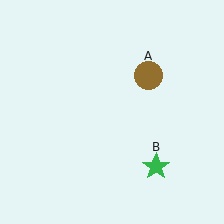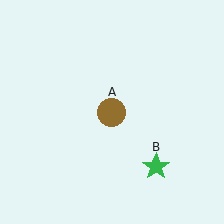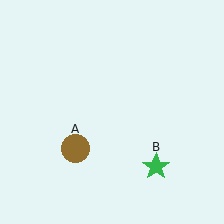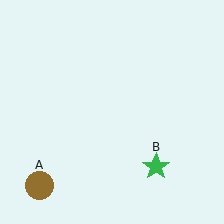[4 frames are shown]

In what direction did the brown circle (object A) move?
The brown circle (object A) moved down and to the left.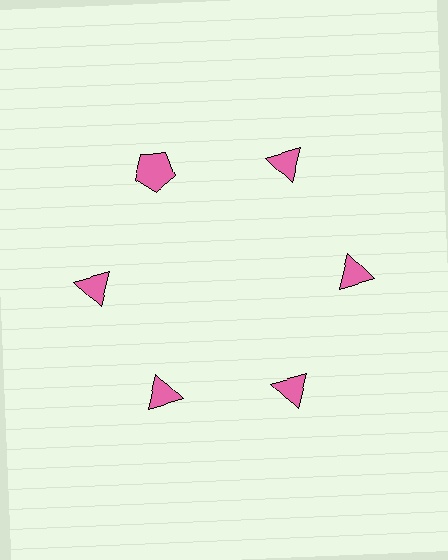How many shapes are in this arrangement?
There are 6 shapes arranged in a ring pattern.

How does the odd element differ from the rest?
It has a different shape: pentagon instead of triangle.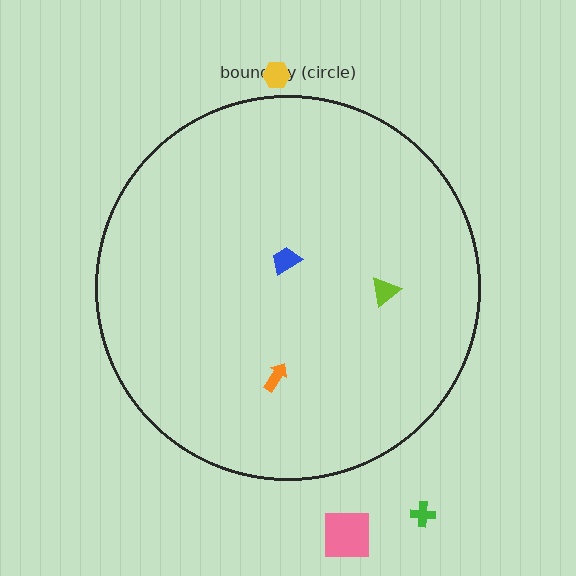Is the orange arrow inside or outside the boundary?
Inside.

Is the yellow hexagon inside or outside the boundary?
Outside.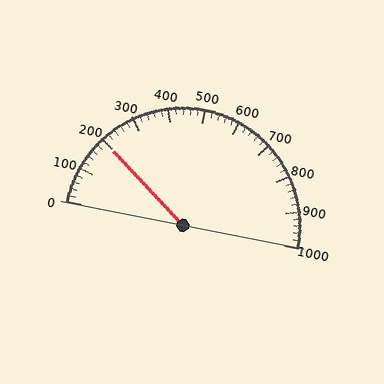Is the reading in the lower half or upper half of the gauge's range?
The reading is in the lower half of the range (0 to 1000).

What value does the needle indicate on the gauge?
The needle indicates approximately 200.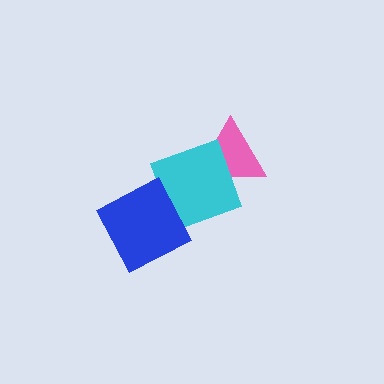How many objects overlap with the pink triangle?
1 object overlaps with the pink triangle.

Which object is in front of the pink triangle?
The cyan diamond is in front of the pink triangle.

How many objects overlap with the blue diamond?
1 object overlaps with the blue diamond.